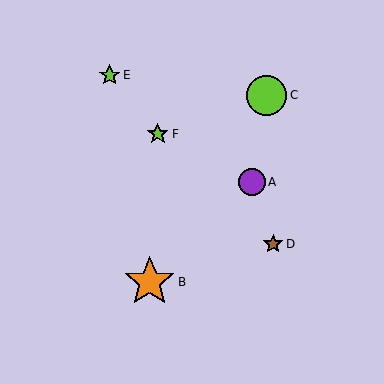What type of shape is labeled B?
Shape B is an orange star.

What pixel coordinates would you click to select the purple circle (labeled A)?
Click at (252, 182) to select the purple circle A.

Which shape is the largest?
The orange star (labeled B) is the largest.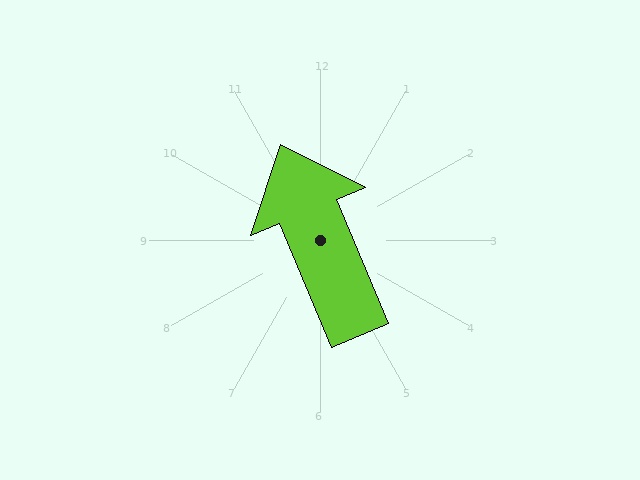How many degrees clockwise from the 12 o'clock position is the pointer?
Approximately 337 degrees.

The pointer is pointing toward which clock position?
Roughly 11 o'clock.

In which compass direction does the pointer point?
Northwest.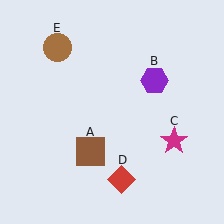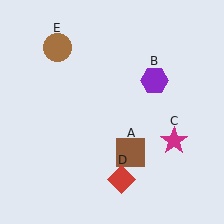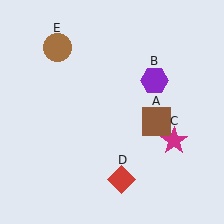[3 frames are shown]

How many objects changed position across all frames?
1 object changed position: brown square (object A).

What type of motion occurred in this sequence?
The brown square (object A) rotated counterclockwise around the center of the scene.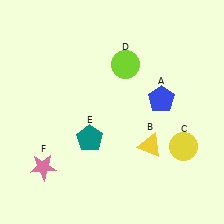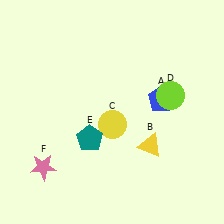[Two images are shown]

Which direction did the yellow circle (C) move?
The yellow circle (C) moved left.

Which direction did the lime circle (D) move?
The lime circle (D) moved right.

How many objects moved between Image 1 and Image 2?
2 objects moved between the two images.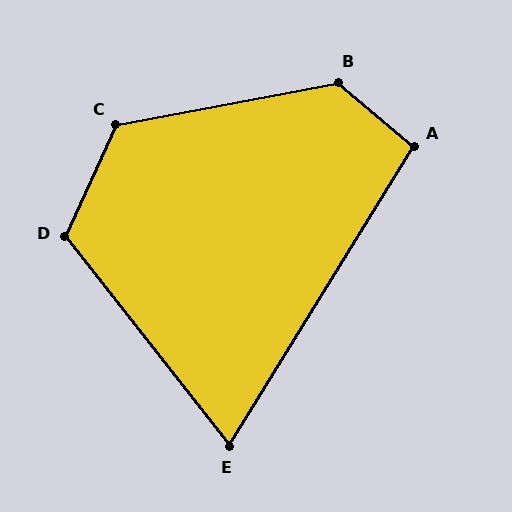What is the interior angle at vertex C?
Approximately 125 degrees (obtuse).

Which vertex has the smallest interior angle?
E, at approximately 70 degrees.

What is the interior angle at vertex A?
Approximately 99 degrees (obtuse).